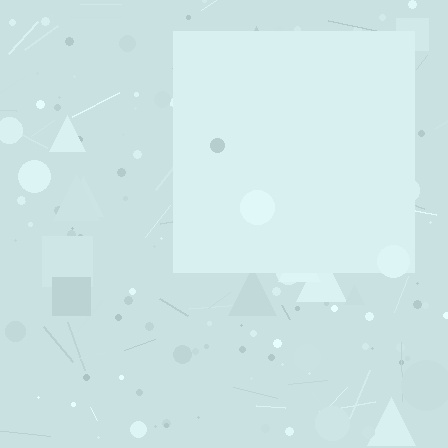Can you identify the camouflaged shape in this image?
The camouflaged shape is a square.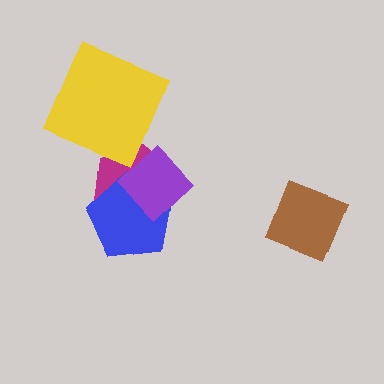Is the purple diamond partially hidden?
No, no other shape covers it.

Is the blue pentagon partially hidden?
Yes, it is partially covered by another shape.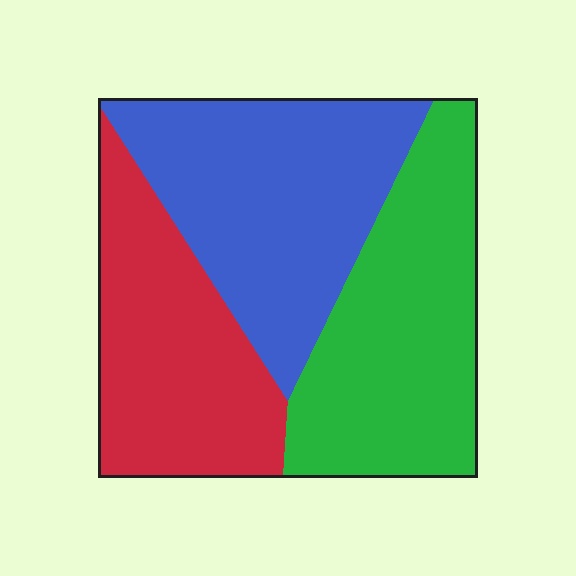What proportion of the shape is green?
Green takes up between a quarter and a half of the shape.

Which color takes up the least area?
Red, at roughly 30%.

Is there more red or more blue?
Blue.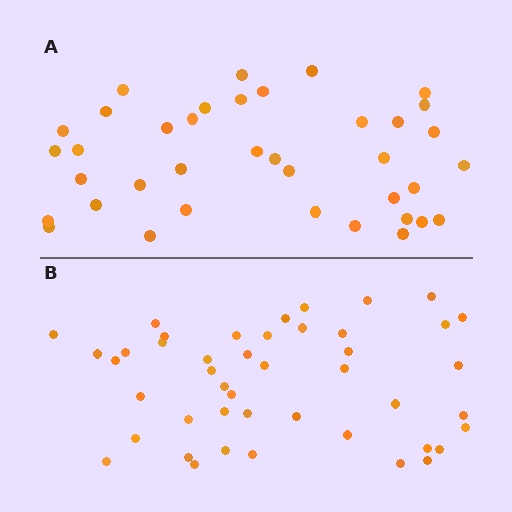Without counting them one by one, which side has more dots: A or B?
Region B (the bottom region) has more dots.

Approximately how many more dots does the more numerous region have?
Region B has roughly 8 or so more dots than region A.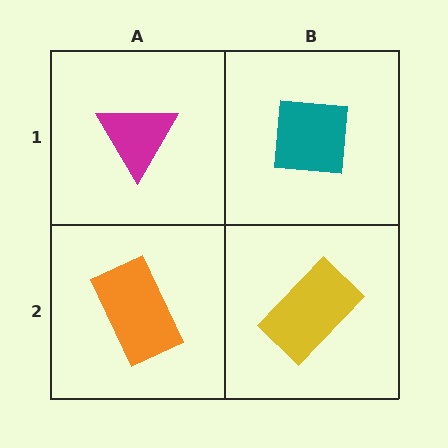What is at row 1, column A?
A magenta triangle.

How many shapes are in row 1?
2 shapes.